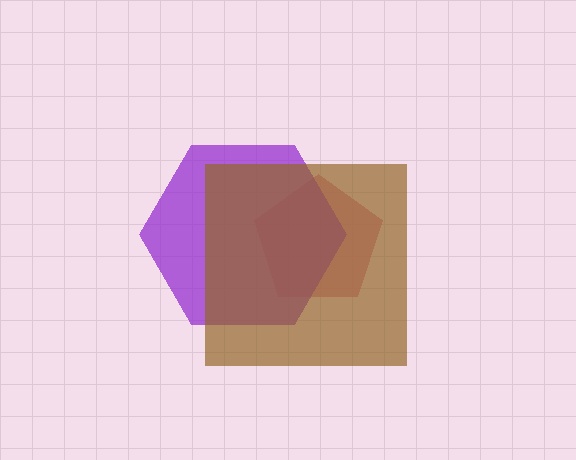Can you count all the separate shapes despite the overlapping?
Yes, there are 3 separate shapes.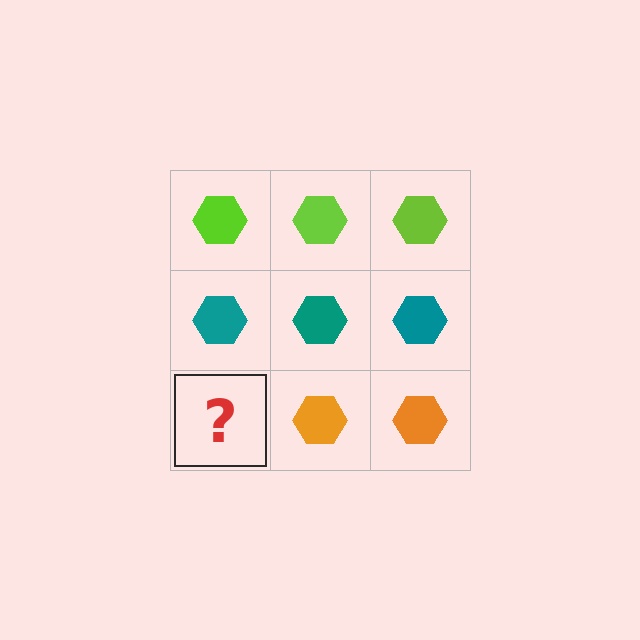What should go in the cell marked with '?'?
The missing cell should contain an orange hexagon.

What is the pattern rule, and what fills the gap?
The rule is that each row has a consistent color. The gap should be filled with an orange hexagon.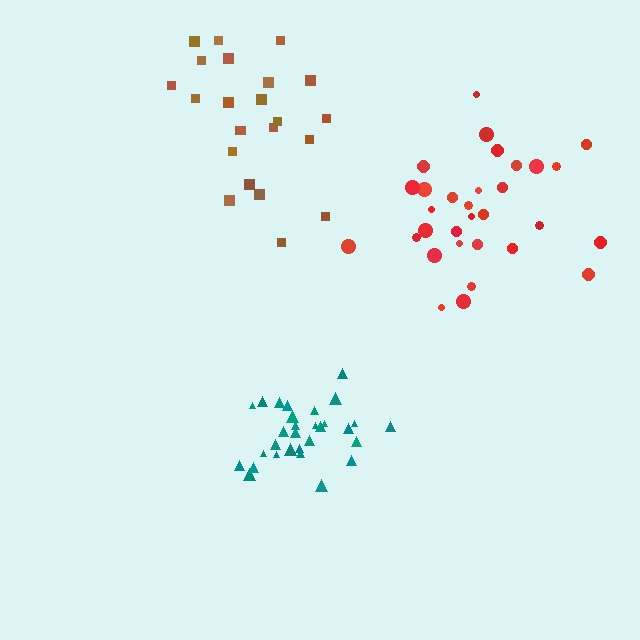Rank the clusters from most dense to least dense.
teal, brown, red.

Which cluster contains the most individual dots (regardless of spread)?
Teal (31).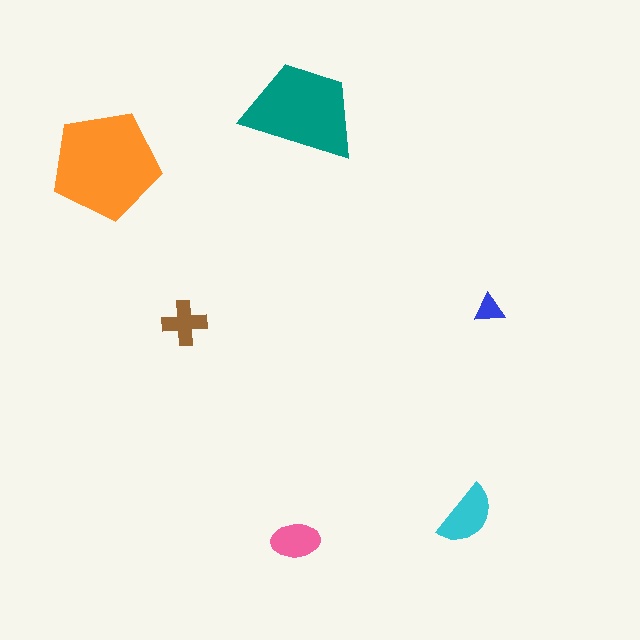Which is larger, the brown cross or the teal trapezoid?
The teal trapezoid.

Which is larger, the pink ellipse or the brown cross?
The pink ellipse.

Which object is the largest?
The orange pentagon.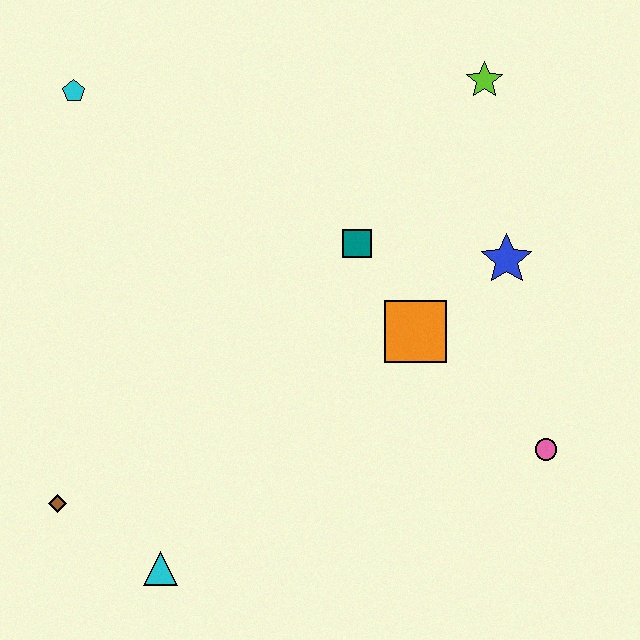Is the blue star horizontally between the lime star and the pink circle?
Yes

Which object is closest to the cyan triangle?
The brown diamond is closest to the cyan triangle.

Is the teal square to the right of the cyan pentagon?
Yes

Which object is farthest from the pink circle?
The cyan pentagon is farthest from the pink circle.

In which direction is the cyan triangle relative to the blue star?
The cyan triangle is to the left of the blue star.